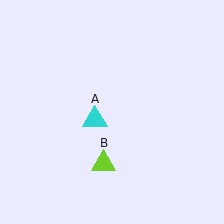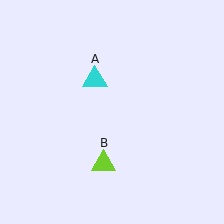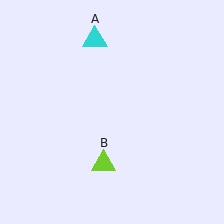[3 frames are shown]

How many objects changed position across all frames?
1 object changed position: cyan triangle (object A).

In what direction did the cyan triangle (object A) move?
The cyan triangle (object A) moved up.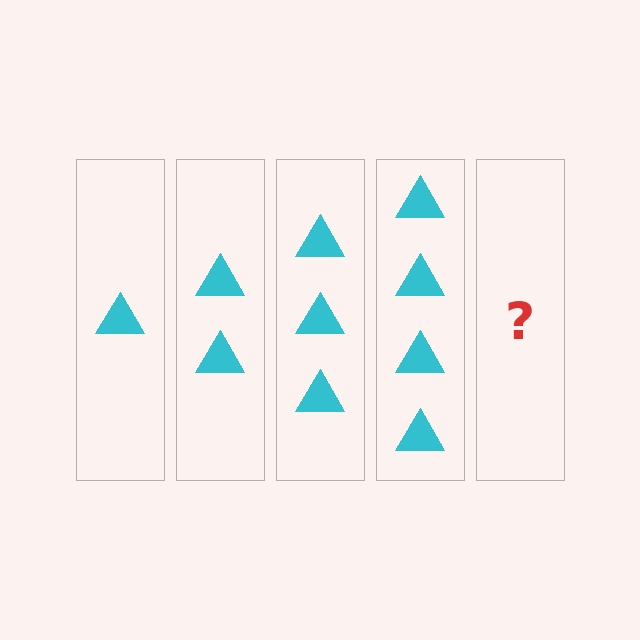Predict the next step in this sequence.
The next step is 5 triangles.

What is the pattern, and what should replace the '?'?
The pattern is that each step adds one more triangle. The '?' should be 5 triangles.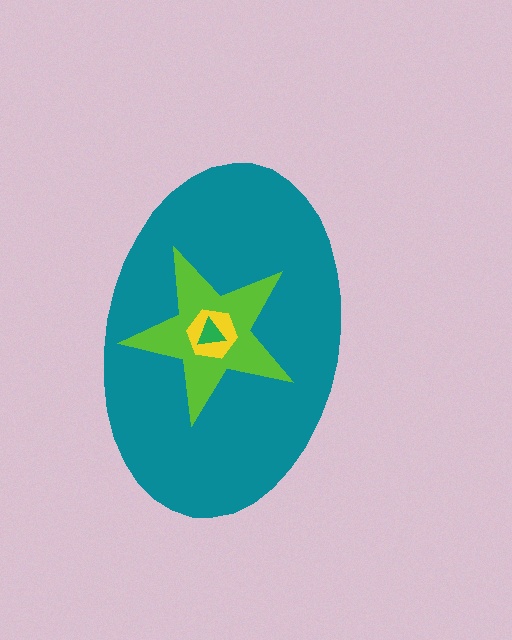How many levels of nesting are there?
4.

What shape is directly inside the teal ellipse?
The lime star.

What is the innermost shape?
The green triangle.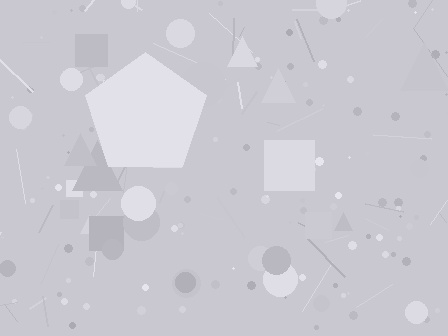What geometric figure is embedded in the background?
A pentagon is embedded in the background.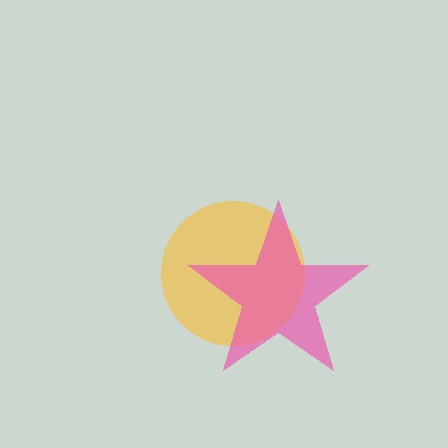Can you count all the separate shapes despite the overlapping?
Yes, there are 2 separate shapes.